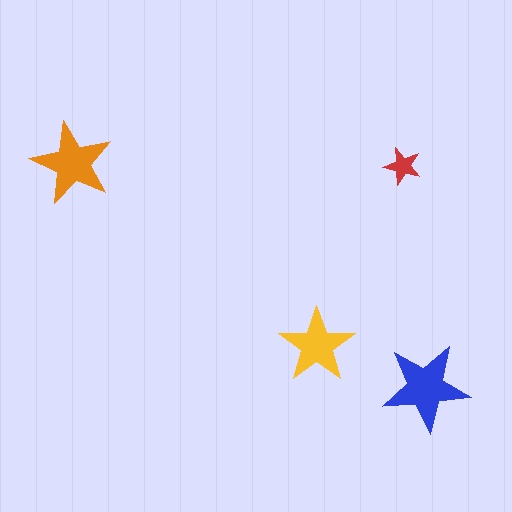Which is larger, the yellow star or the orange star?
The orange one.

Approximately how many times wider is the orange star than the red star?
About 2 times wider.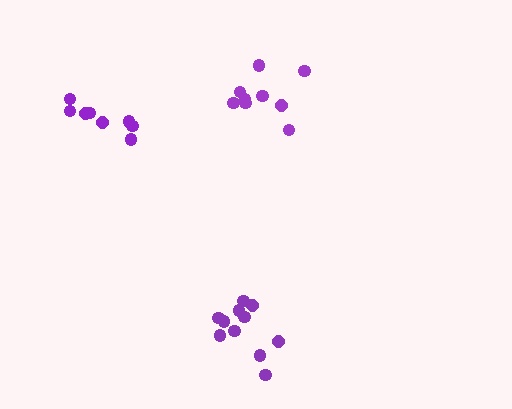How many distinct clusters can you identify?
There are 3 distinct clusters.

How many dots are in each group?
Group 1: 8 dots, Group 2: 11 dots, Group 3: 9 dots (28 total).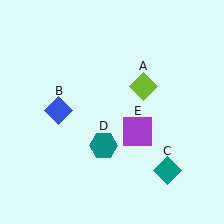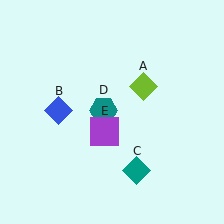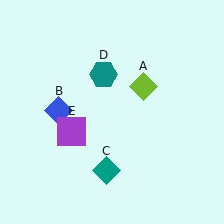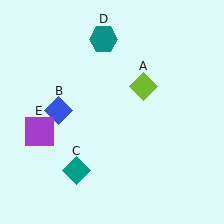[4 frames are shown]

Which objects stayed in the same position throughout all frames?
Lime diamond (object A) and blue diamond (object B) remained stationary.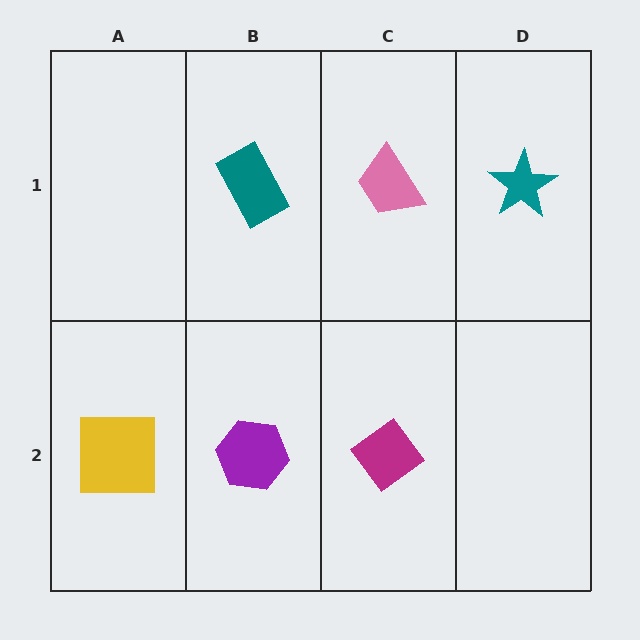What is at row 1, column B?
A teal rectangle.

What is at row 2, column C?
A magenta diamond.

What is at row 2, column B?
A purple hexagon.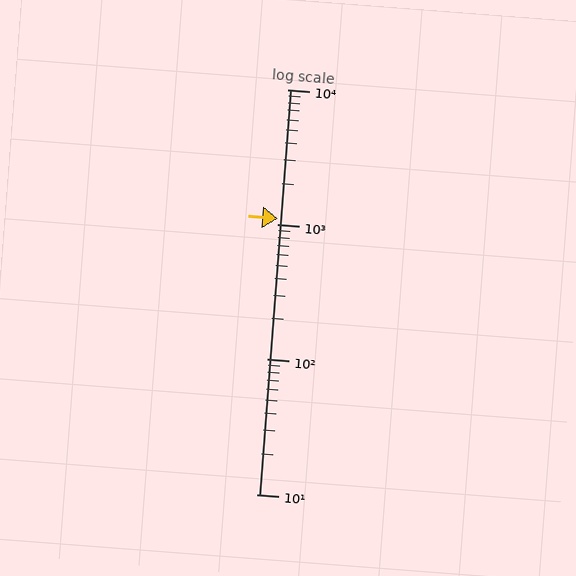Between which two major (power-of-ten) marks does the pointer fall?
The pointer is between 1000 and 10000.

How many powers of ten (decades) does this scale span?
The scale spans 3 decades, from 10 to 10000.